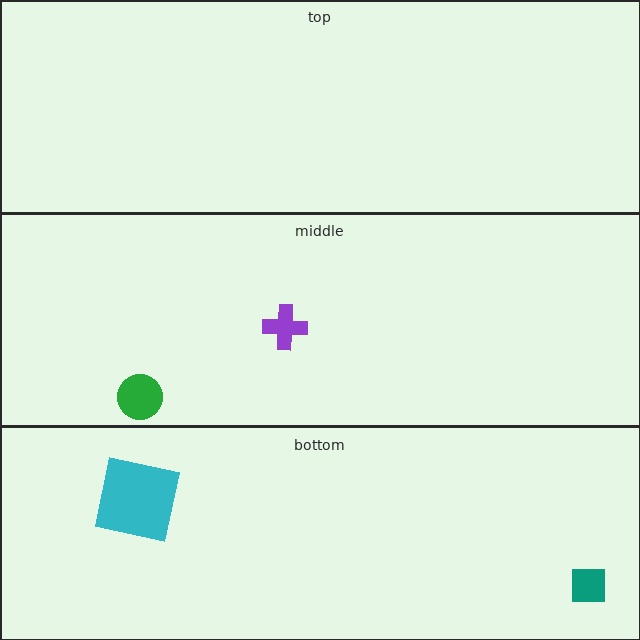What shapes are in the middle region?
The purple cross, the green circle.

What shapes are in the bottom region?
The cyan square, the teal square.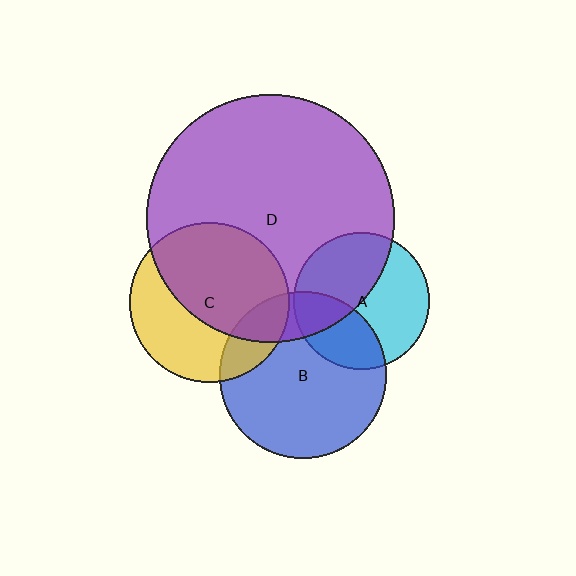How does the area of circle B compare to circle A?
Approximately 1.5 times.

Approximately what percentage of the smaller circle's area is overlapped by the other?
Approximately 60%.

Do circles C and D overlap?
Yes.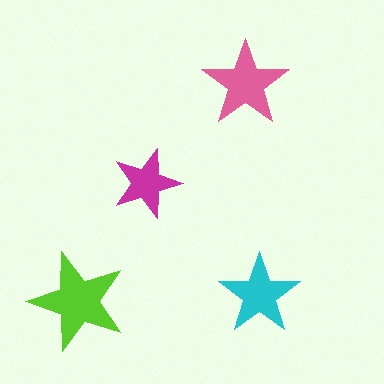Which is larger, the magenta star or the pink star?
The pink one.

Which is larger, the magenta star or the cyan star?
The cyan one.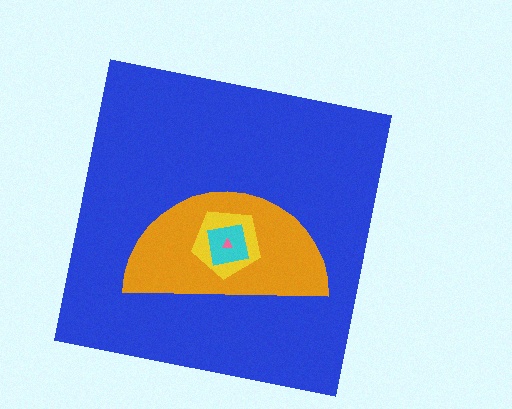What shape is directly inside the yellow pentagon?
The cyan square.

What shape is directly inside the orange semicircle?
The yellow pentagon.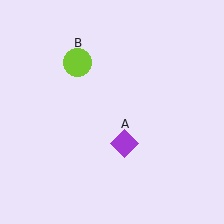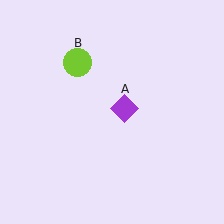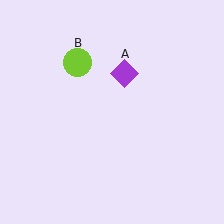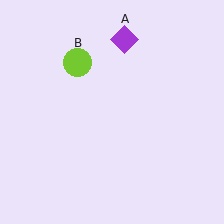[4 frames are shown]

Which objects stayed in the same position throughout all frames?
Lime circle (object B) remained stationary.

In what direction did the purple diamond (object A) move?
The purple diamond (object A) moved up.